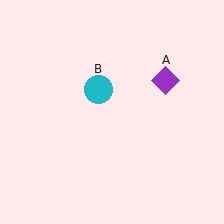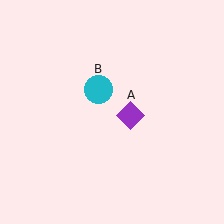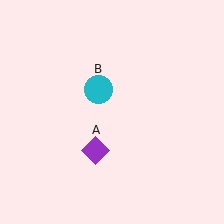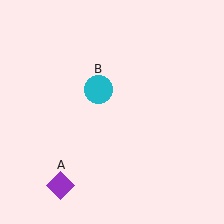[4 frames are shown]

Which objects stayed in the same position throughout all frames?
Cyan circle (object B) remained stationary.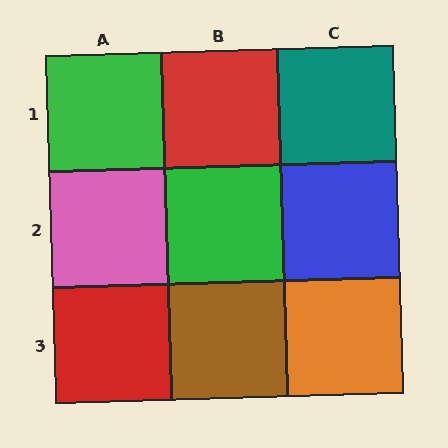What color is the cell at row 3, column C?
Orange.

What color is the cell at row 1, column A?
Green.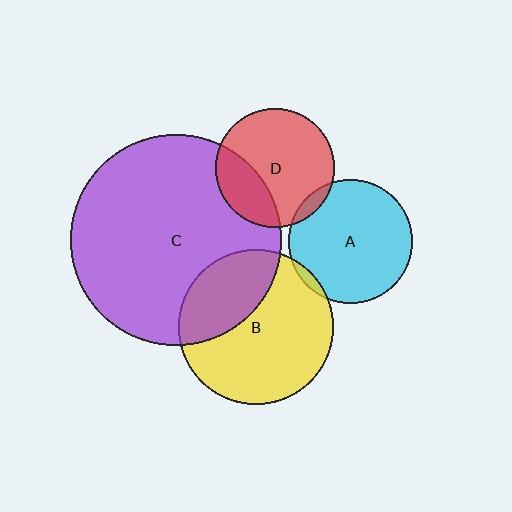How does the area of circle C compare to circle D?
Approximately 3.1 times.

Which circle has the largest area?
Circle C (purple).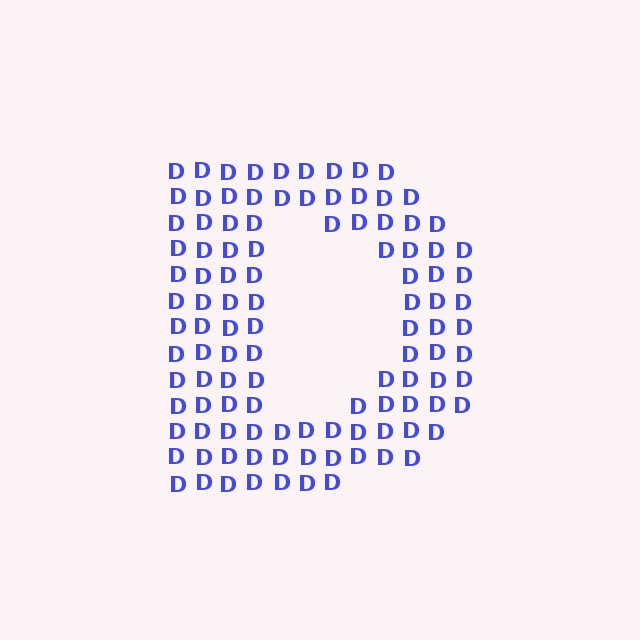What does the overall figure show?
The overall figure shows the letter D.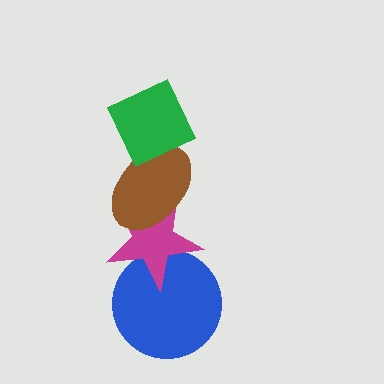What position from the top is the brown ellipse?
The brown ellipse is 2nd from the top.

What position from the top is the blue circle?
The blue circle is 4th from the top.